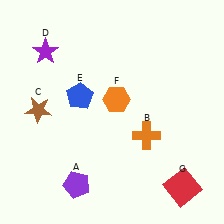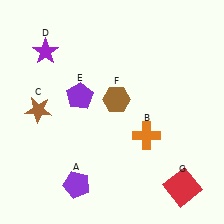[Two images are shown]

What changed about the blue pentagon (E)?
In Image 1, E is blue. In Image 2, it changed to purple.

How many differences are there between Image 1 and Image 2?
There are 2 differences between the two images.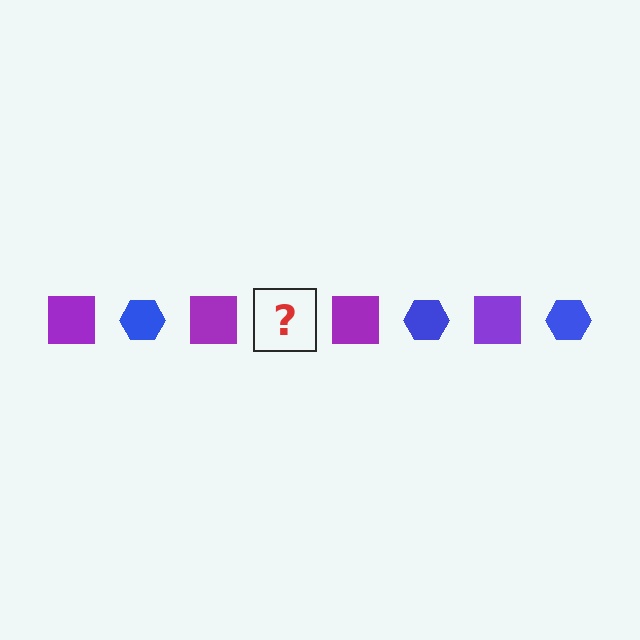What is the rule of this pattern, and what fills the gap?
The rule is that the pattern alternates between purple square and blue hexagon. The gap should be filled with a blue hexagon.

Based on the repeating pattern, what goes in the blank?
The blank should be a blue hexagon.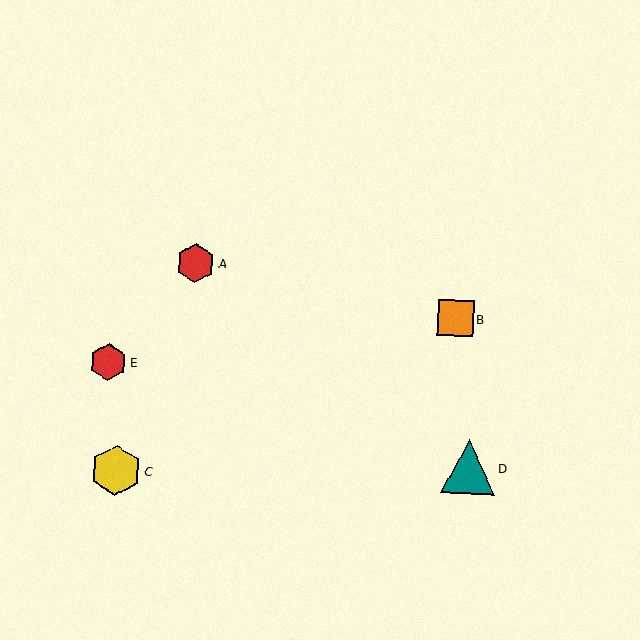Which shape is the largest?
The teal triangle (labeled D) is the largest.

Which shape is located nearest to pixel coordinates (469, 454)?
The teal triangle (labeled D) at (469, 467) is nearest to that location.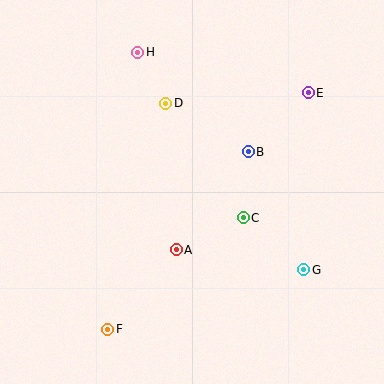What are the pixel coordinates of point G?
Point G is at (304, 270).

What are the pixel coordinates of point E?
Point E is at (308, 93).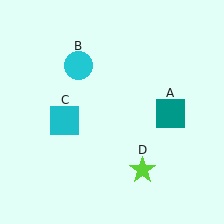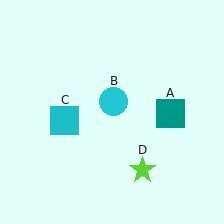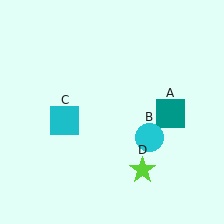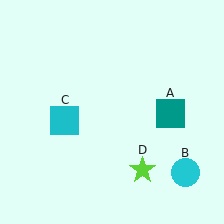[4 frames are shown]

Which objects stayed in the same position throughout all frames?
Teal square (object A) and cyan square (object C) and lime star (object D) remained stationary.